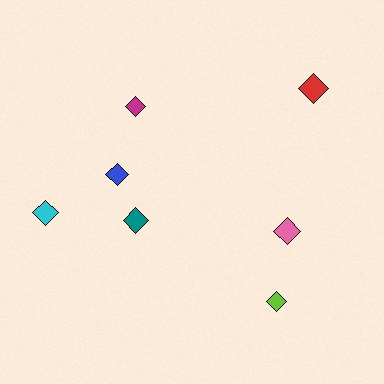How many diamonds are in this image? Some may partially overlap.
There are 7 diamonds.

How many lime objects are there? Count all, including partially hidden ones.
There is 1 lime object.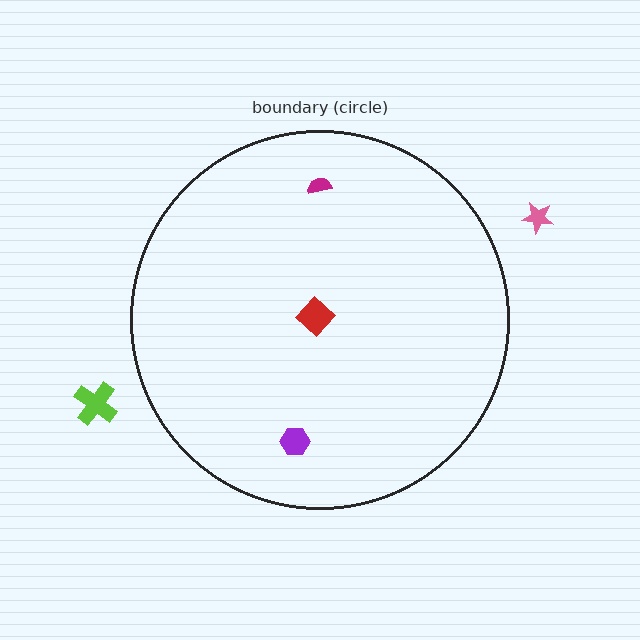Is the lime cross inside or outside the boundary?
Outside.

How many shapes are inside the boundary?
3 inside, 2 outside.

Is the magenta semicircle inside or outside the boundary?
Inside.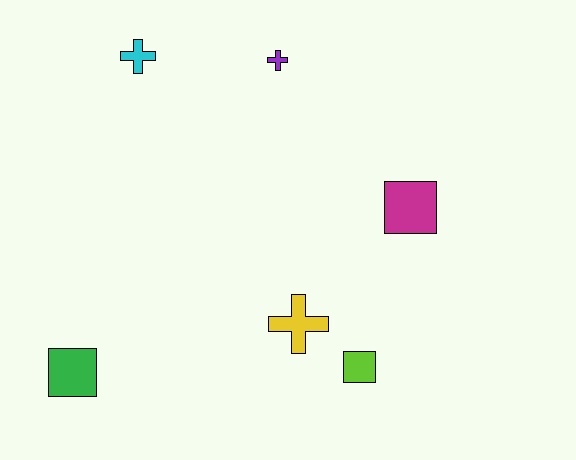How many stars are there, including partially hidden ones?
There are no stars.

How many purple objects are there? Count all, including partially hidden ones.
There is 1 purple object.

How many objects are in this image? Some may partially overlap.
There are 6 objects.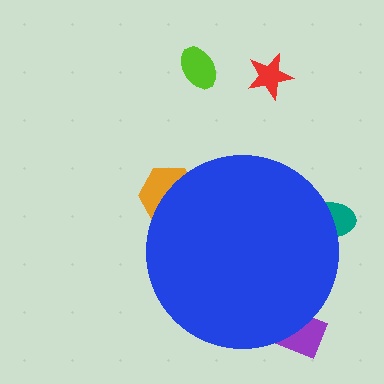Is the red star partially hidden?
No, the red star is fully visible.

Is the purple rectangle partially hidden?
Yes, the purple rectangle is partially hidden behind the blue circle.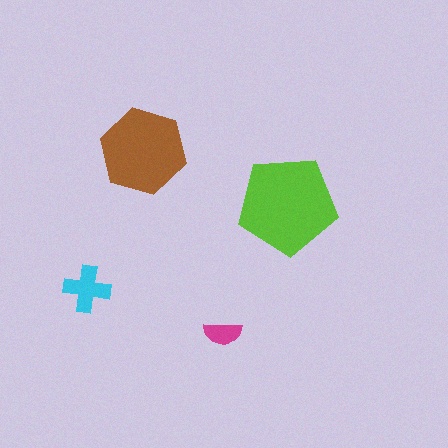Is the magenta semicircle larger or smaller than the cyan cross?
Smaller.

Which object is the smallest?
The magenta semicircle.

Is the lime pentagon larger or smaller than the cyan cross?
Larger.